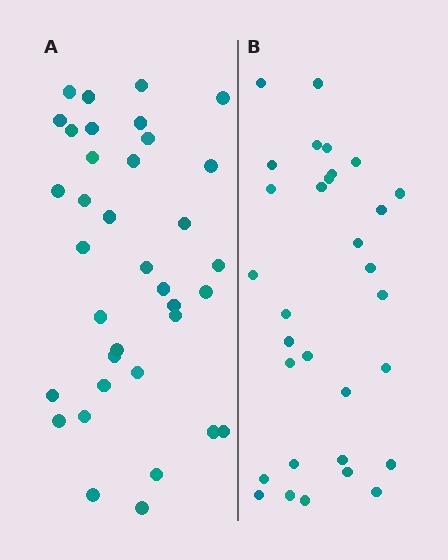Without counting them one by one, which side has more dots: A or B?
Region A (the left region) has more dots.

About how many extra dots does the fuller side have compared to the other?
Region A has about 5 more dots than region B.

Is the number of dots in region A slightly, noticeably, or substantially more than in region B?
Region A has only slightly more — the two regions are fairly close. The ratio is roughly 1.2 to 1.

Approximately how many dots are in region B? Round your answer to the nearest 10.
About 30 dots. (The exact count is 31, which rounds to 30.)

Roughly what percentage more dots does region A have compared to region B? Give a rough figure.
About 15% more.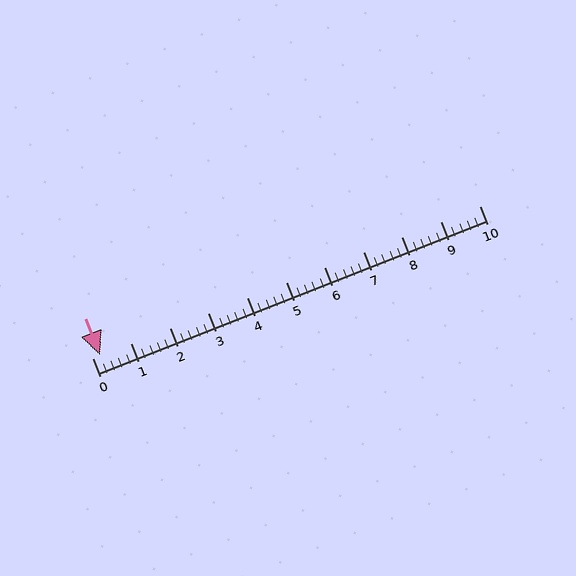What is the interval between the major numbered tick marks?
The major tick marks are spaced 1 units apart.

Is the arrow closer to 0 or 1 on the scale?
The arrow is closer to 0.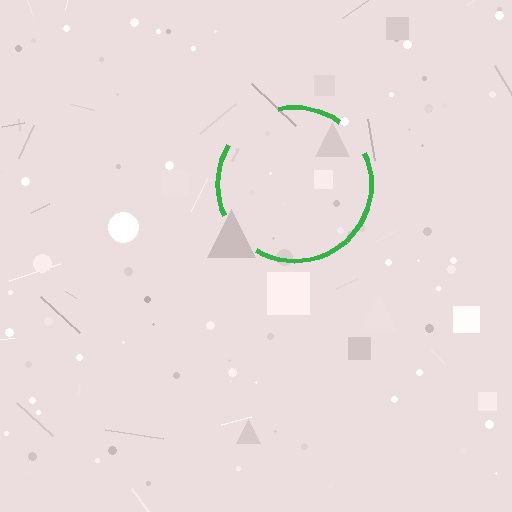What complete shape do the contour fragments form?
The contour fragments form a circle.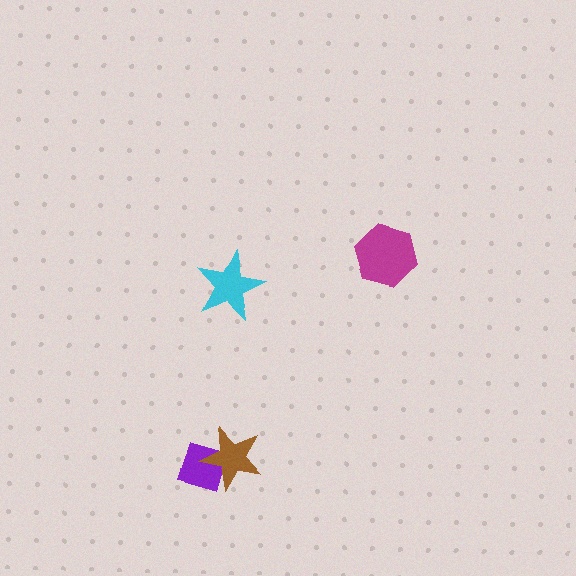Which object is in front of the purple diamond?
The brown star is in front of the purple diamond.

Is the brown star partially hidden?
No, no other shape covers it.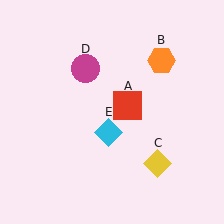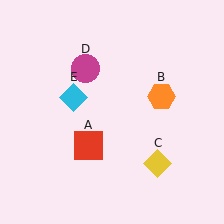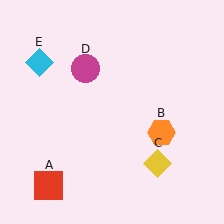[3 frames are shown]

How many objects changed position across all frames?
3 objects changed position: red square (object A), orange hexagon (object B), cyan diamond (object E).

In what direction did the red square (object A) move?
The red square (object A) moved down and to the left.